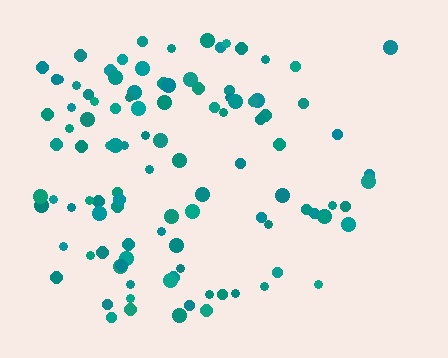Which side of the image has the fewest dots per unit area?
The right.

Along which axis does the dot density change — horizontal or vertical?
Horizontal.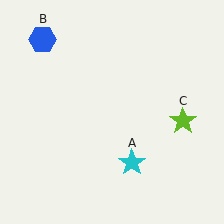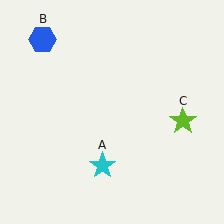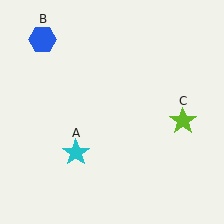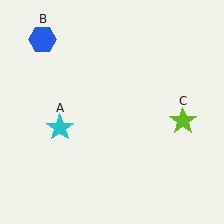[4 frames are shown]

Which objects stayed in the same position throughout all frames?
Blue hexagon (object B) and lime star (object C) remained stationary.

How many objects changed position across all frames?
1 object changed position: cyan star (object A).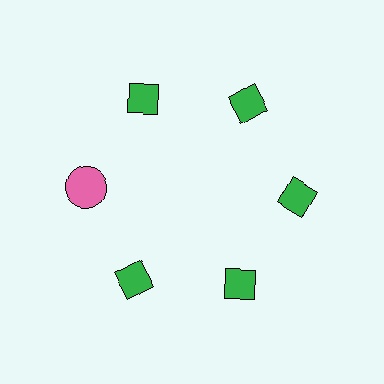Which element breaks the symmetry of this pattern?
The pink circle at roughly the 9 o'clock position breaks the symmetry. All other shapes are green diamonds.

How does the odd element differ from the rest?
It differs in both color (pink instead of green) and shape (circle instead of diamond).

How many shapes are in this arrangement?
There are 6 shapes arranged in a ring pattern.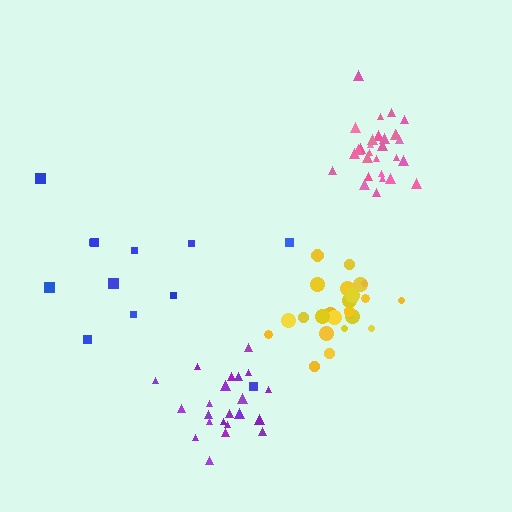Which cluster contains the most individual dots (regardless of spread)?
Pink (30).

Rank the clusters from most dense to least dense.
pink, yellow, purple, blue.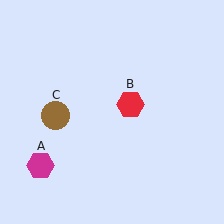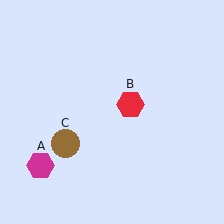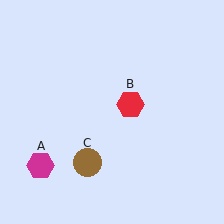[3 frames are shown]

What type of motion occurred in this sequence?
The brown circle (object C) rotated counterclockwise around the center of the scene.